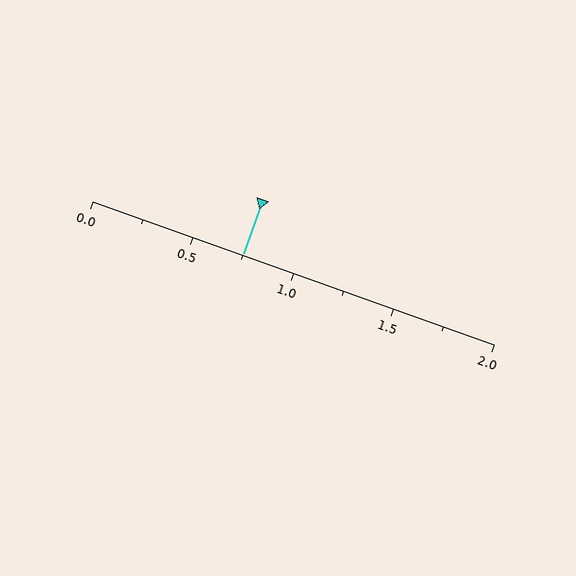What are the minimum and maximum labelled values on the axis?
The axis runs from 0.0 to 2.0.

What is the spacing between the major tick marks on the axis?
The major ticks are spaced 0.5 apart.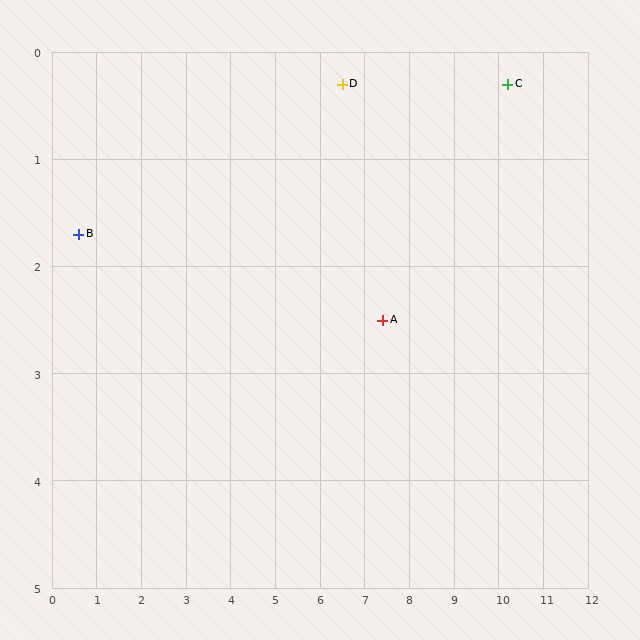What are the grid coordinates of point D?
Point D is at approximately (6.5, 0.3).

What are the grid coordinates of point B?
Point B is at approximately (0.6, 1.7).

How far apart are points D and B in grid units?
Points D and B are about 6.1 grid units apart.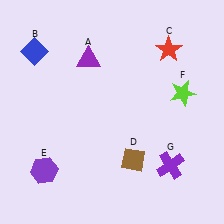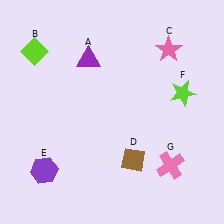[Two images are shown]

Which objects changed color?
B changed from blue to lime. C changed from red to pink. G changed from purple to pink.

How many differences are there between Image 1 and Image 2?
There are 3 differences between the two images.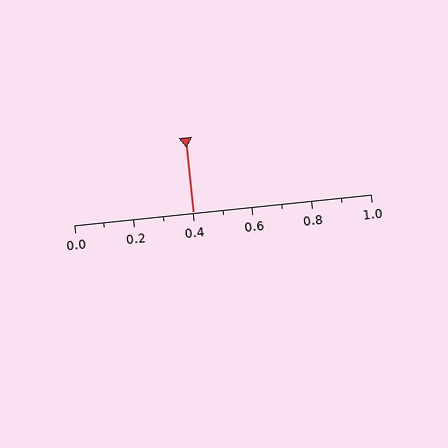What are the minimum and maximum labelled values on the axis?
The axis runs from 0.0 to 1.0.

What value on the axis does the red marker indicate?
The marker indicates approximately 0.4.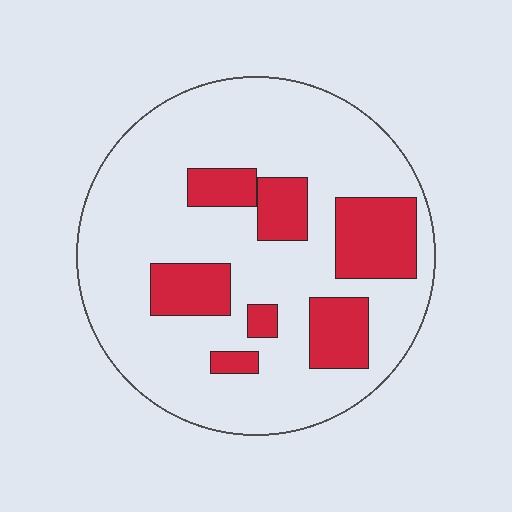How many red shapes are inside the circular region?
7.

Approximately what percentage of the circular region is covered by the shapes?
Approximately 25%.